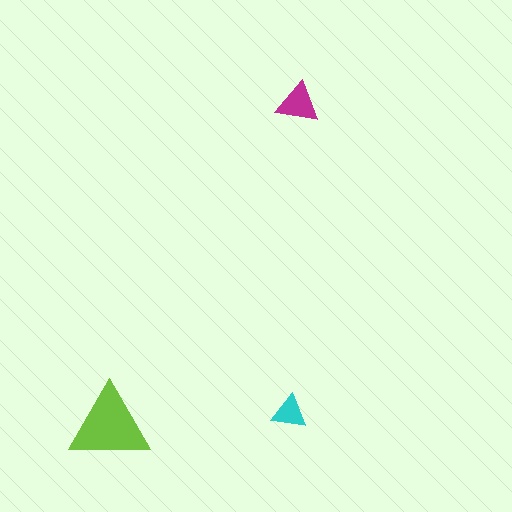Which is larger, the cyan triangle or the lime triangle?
The lime one.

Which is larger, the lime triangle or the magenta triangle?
The lime one.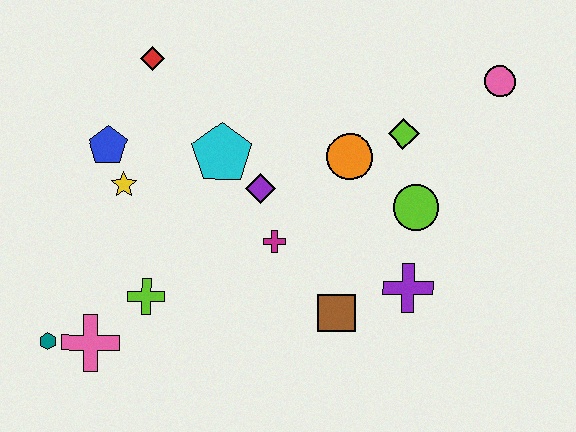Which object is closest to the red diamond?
The blue pentagon is closest to the red diamond.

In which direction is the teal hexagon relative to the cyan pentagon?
The teal hexagon is below the cyan pentagon.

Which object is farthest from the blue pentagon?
The pink circle is farthest from the blue pentagon.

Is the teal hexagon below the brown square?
Yes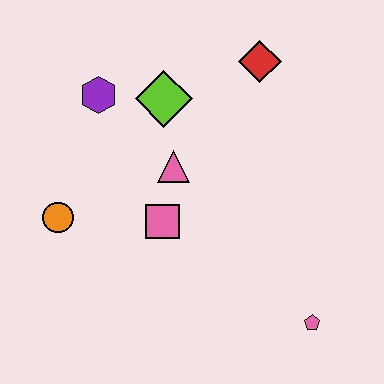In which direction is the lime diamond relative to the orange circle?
The lime diamond is above the orange circle.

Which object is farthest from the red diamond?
The pink pentagon is farthest from the red diamond.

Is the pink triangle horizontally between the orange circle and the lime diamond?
No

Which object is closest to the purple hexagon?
The lime diamond is closest to the purple hexagon.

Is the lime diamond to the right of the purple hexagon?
Yes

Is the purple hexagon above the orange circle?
Yes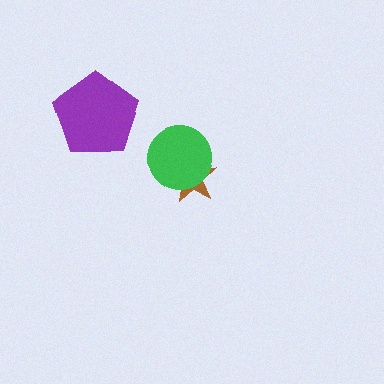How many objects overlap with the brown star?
1 object overlaps with the brown star.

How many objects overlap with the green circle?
1 object overlaps with the green circle.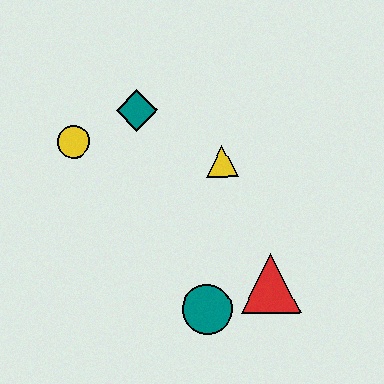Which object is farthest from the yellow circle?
The red triangle is farthest from the yellow circle.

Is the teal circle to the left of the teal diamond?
No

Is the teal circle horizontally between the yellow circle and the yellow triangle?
Yes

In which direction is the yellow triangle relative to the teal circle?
The yellow triangle is above the teal circle.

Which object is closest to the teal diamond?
The yellow circle is closest to the teal diamond.